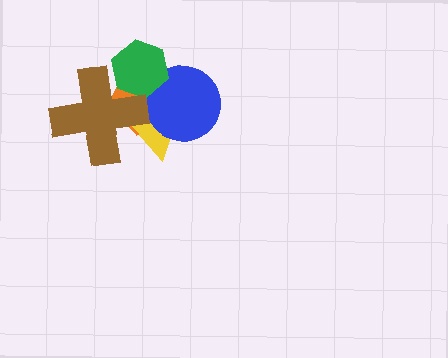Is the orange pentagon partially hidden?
Yes, it is partially covered by another shape.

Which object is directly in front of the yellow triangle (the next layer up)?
The blue circle is directly in front of the yellow triangle.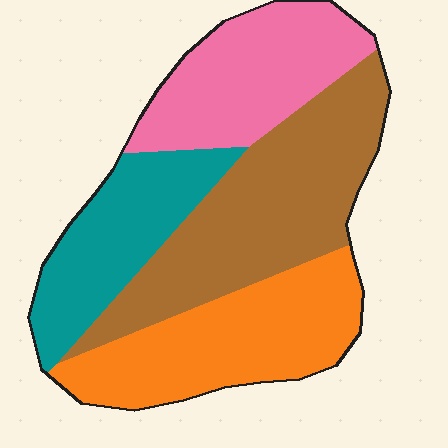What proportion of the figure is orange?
Orange covers about 25% of the figure.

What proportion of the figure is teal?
Teal covers roughly 20% of the figure.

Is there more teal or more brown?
Brown.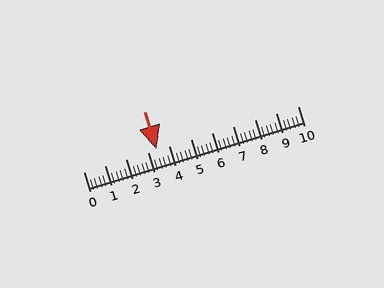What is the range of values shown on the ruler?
The ruler shows values from 0 to 10.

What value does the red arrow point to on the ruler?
The red arrow points to approximately 3.4.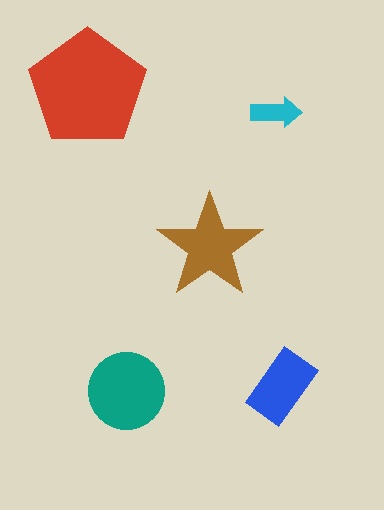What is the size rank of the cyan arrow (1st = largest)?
5th.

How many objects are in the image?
There are 5 objects in the image.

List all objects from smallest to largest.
The cyan arrow, the blue rectangle, the brown star, the teal circle, the red pentagon.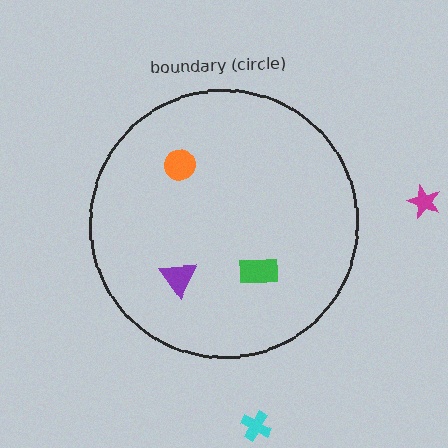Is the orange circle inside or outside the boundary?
Inside.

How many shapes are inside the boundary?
3 inside, 2 outside.